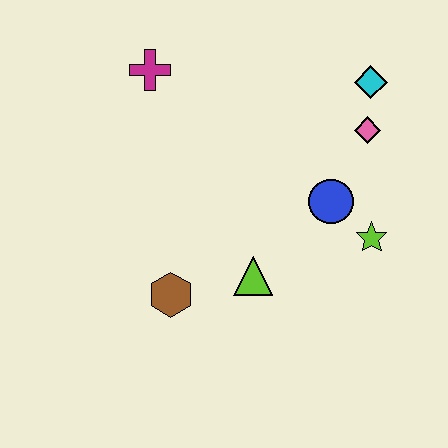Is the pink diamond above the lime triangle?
Yes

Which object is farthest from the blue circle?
The magenta cross is farthest from the blue circle.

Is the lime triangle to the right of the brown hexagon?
Yes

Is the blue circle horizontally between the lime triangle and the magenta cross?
No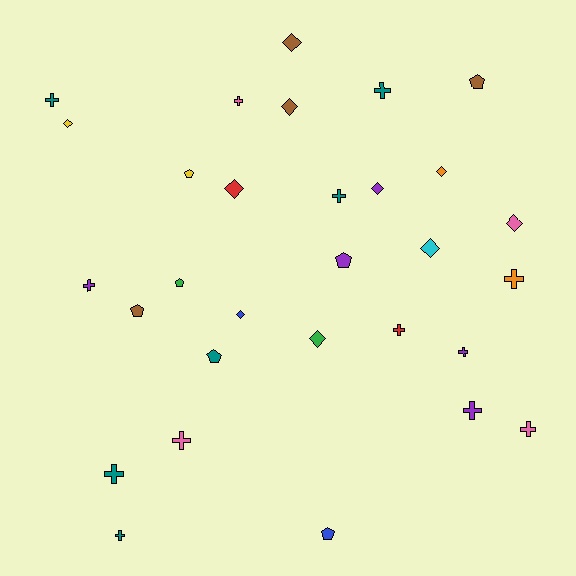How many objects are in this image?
There are 30 objects.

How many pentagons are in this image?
There are 7 pentagons.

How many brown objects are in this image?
There are 4 brown objects.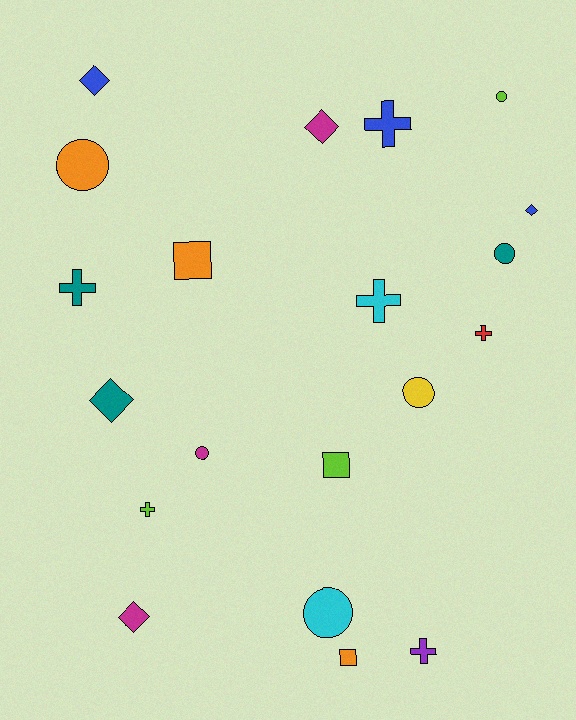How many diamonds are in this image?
There are 5 diamonds.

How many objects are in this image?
There are 20 objects.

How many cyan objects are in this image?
There are 2 cyan objects.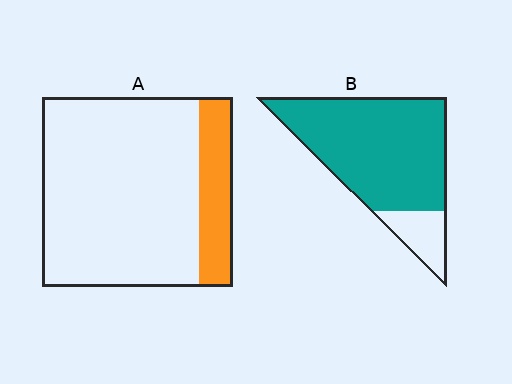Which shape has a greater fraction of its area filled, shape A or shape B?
Shape B.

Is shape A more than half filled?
No.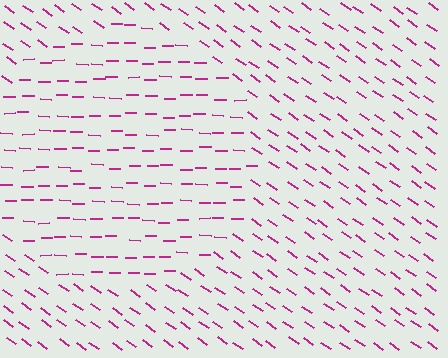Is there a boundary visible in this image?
Yes, there is a texture boundary formed by a change in line orientation.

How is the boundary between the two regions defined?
The boundary is defined purely by a change in line orientation (approximately 33 degrees difference). All lines are the same color and thickness.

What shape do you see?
I see a circle.